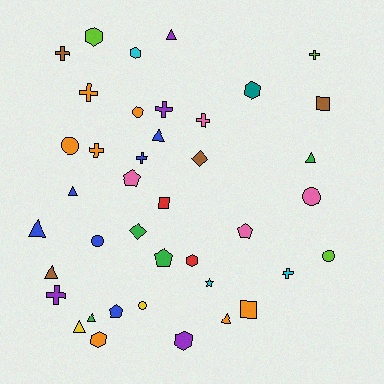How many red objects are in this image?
There are 2 red objects.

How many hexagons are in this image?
There are 6 hexagons.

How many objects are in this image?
There are 40 objects.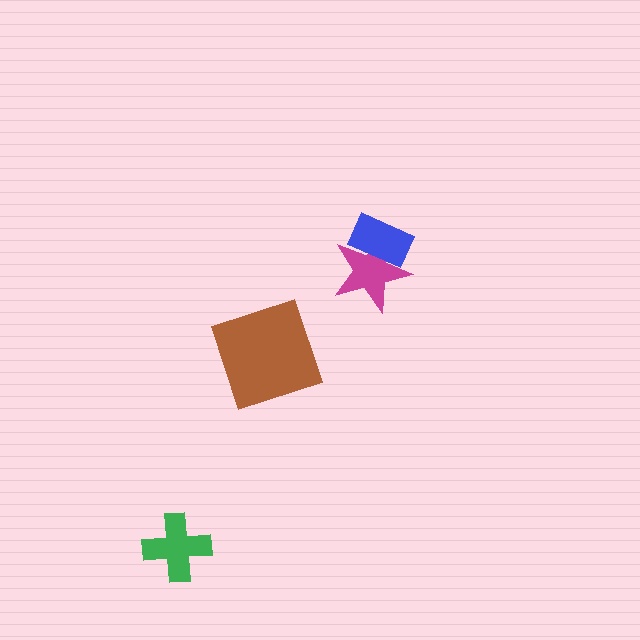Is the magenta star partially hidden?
Yes, it is partially covered by another shape.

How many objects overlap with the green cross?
0 objects overlap with the green cross.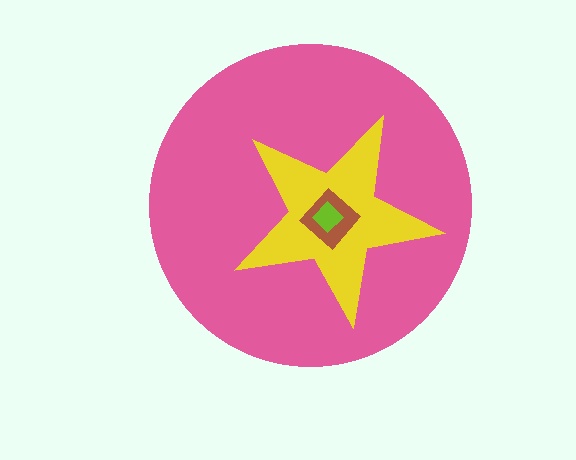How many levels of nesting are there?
4.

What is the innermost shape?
The lime diamond.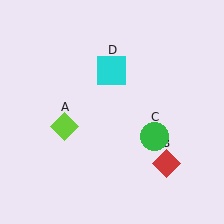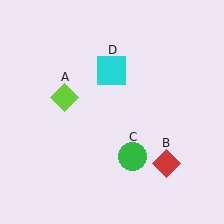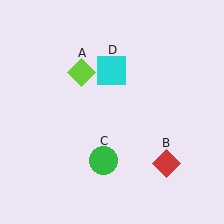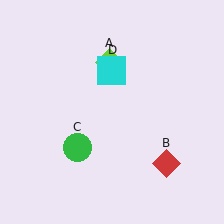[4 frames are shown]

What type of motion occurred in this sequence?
The lime diamond (object A), green circle (object C) rotated clockwise around the center of the scene.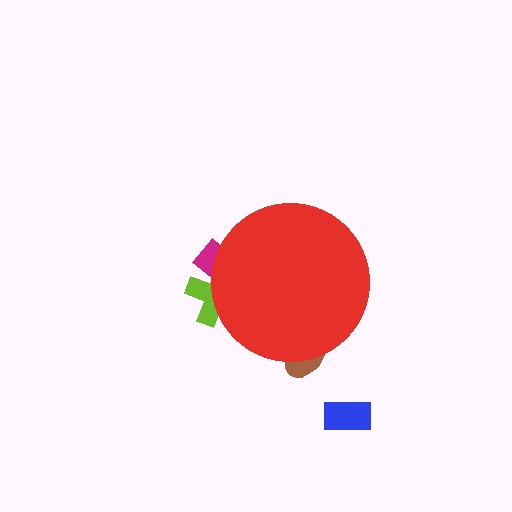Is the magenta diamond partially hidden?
Yes, the magenta diamond is partially hidden behind the red circle.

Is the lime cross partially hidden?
Yes, the lime cross is partially hidden behind the red circle.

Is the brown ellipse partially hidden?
Yes, the brown ellipse is partially hidden behind the red circle.